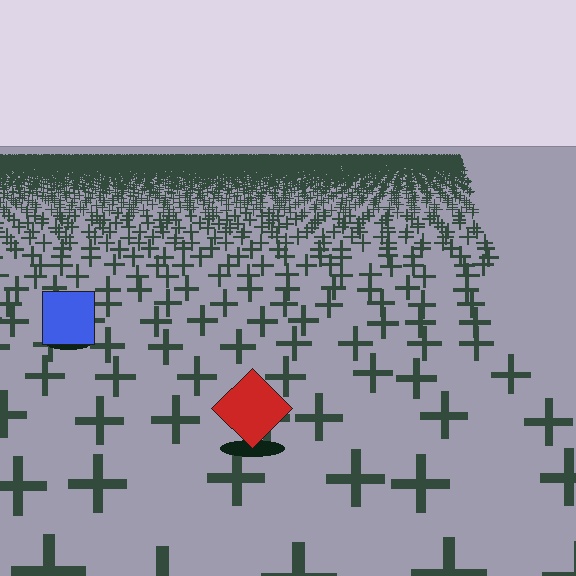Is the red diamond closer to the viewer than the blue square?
Yes. The red diamond is closer — you can tell from the texture gradient: the ground texture is coarser near it.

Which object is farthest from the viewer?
The blue square is farthest from the viewer. It appears smaller and the ground texture around it is denser.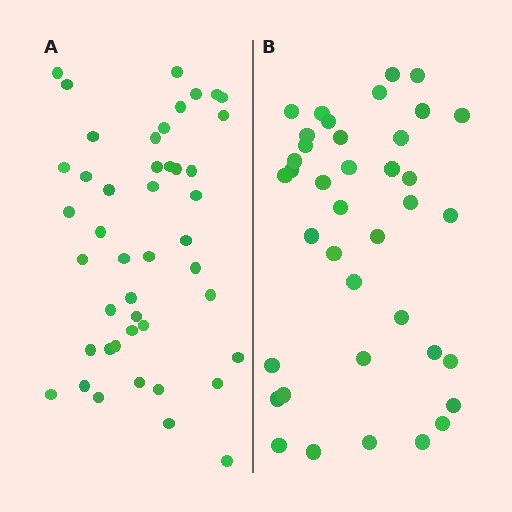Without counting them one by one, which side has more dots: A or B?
Region A (the left region) has more dots.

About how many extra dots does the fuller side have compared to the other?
Region A has about 6 more dots than region B.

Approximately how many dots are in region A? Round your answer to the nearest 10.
About 40 dots. (The exact count is 45, which rounds to 40.)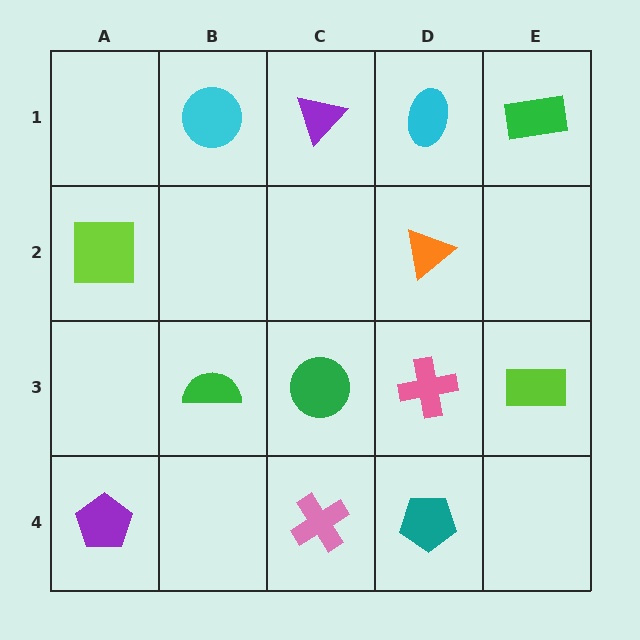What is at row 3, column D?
A pink cross.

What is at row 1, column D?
A cyan ellipse.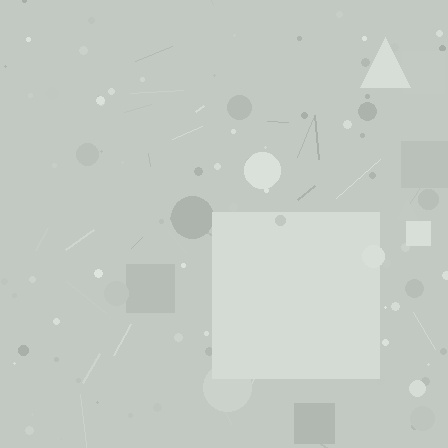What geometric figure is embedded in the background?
A square is embedded in the background.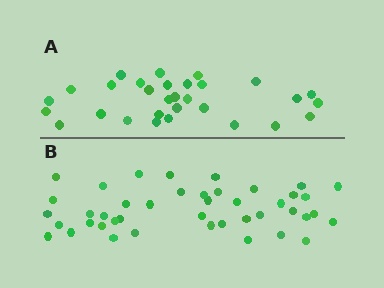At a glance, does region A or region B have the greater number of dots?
Region B (the bottom region) has more dots.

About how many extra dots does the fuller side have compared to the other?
Region B has approximately 15 more dots than region A.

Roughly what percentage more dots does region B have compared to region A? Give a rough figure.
About 45% more.